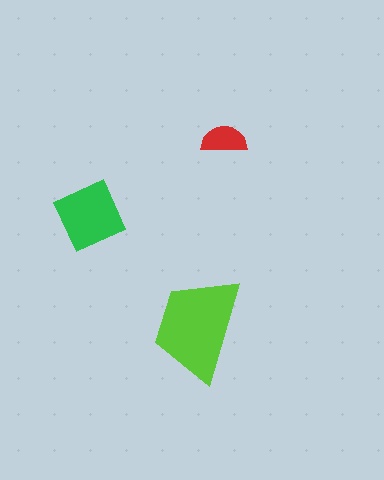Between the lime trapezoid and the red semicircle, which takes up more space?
The lime trapezoid.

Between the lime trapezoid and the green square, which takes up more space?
The lime trapezoid.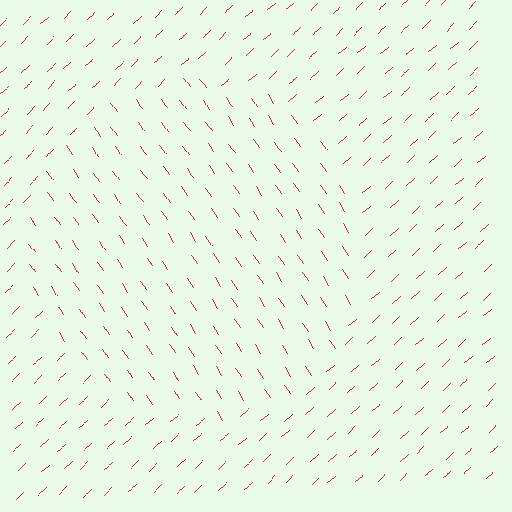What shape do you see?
I see a circle.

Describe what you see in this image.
The image is filled with small red line segments. A circle region in the image has lines oriented differently from the surrounding lines, creating a visible texture boundary.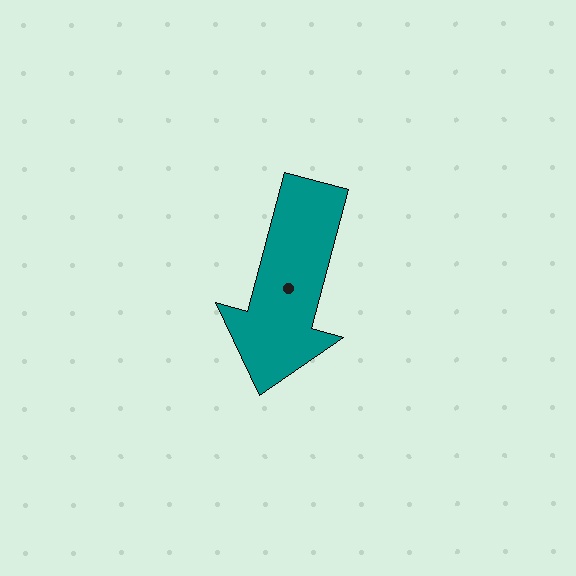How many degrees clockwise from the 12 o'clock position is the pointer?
Approximately 195 degrees.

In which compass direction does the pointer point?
South.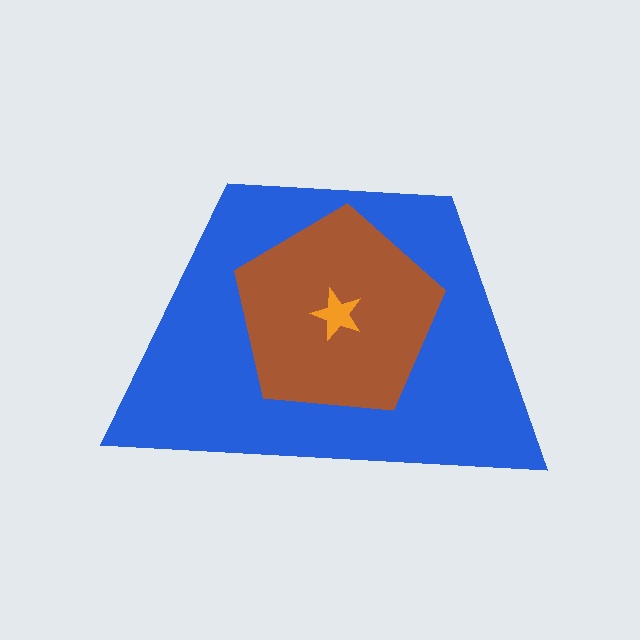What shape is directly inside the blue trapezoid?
The brown pentagon.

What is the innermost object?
The orange star.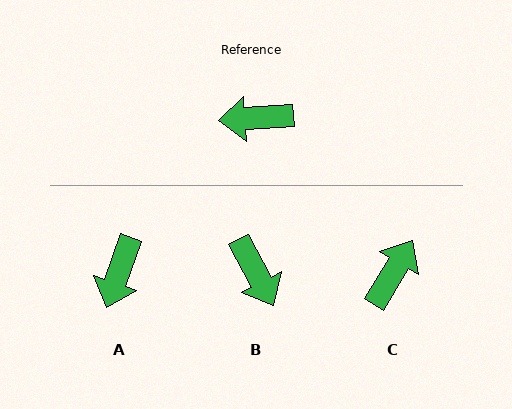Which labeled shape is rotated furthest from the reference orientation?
C, about 125 degrees away.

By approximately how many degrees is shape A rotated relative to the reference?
Approximately 66 degrees counter-clockwise.